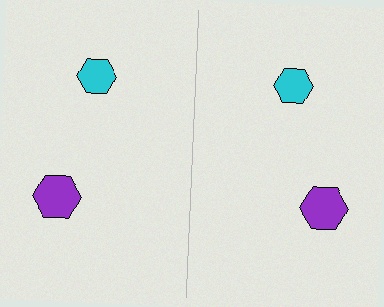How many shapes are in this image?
There are 4 shapes in this image.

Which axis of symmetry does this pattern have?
The pattern has a vertical axis of symmetry running through the center of the image.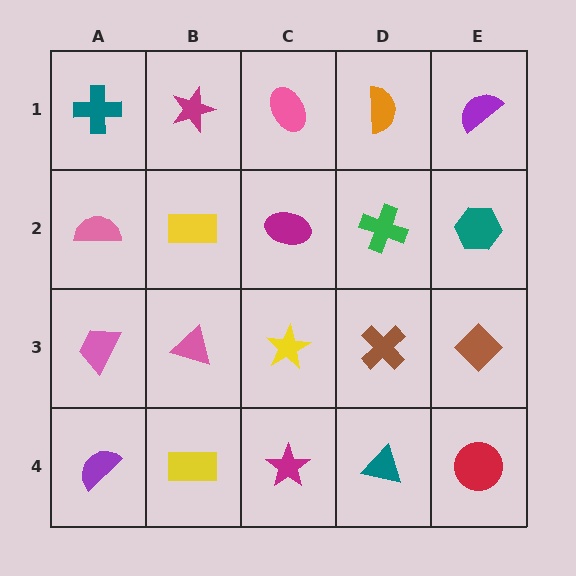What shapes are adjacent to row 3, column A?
A pink semicircle (row 2, column A), a purple semicircle (row 4, column A), a pink triangle (row 3, column B).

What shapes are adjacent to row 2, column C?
A pink ellipse (row 1, column C), a yellow star (row 3, column C), a yellow rectangle (row 2, column B), a green cross (row 2, column D).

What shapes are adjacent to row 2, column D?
An orange semicircle (row 1, column D), a brown cross (row 3, column D), a magenta ellipse (row 2, column C), a teal hexagon (row 2, column E).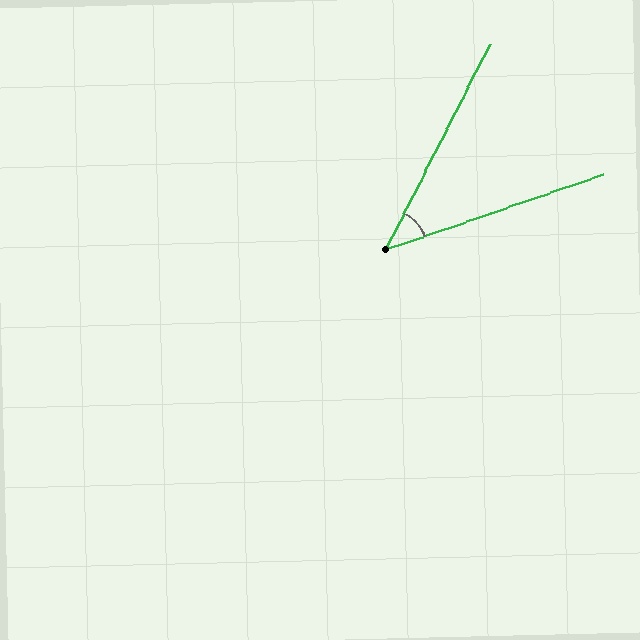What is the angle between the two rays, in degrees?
Approximately 44 degrees.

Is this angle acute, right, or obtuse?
It is acute.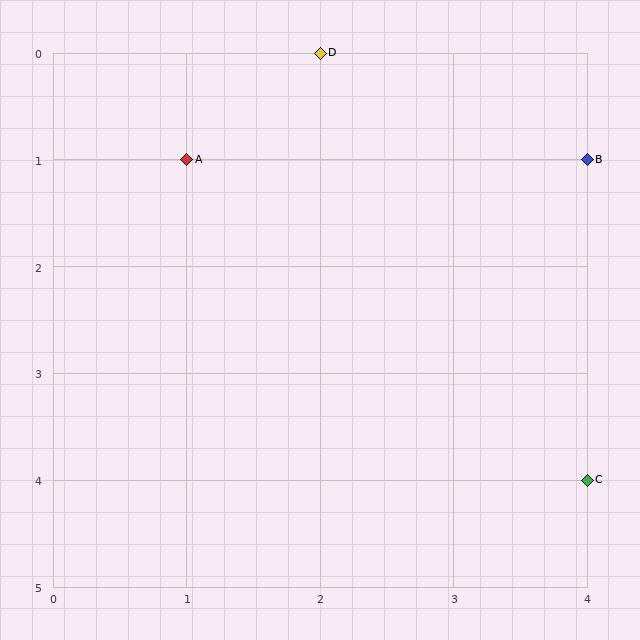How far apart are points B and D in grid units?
Points B and D are 2 columns and 1 row apart (about 2.2 grid units diagonally).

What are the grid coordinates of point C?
Point C is at grid coordinates (4, 4).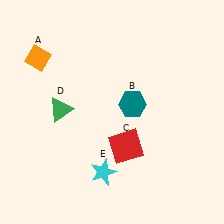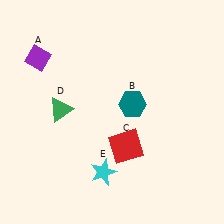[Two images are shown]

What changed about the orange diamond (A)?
In Image 1, A is orange. In Image 2, it changed to purple.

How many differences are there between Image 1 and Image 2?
There is 1 difference between the two images.